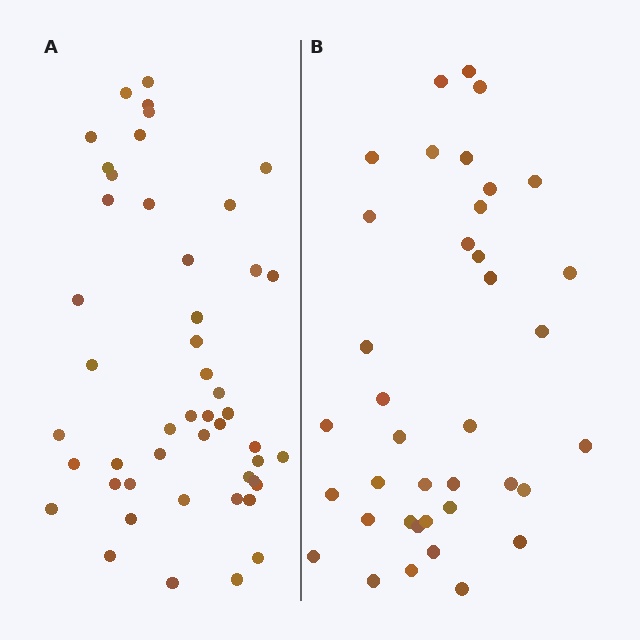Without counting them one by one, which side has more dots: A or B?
Region A (the left region) has more dots.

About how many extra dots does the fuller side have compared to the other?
Region A has roughly 10 or so more dots than region B.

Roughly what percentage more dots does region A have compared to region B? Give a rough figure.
About 25% more.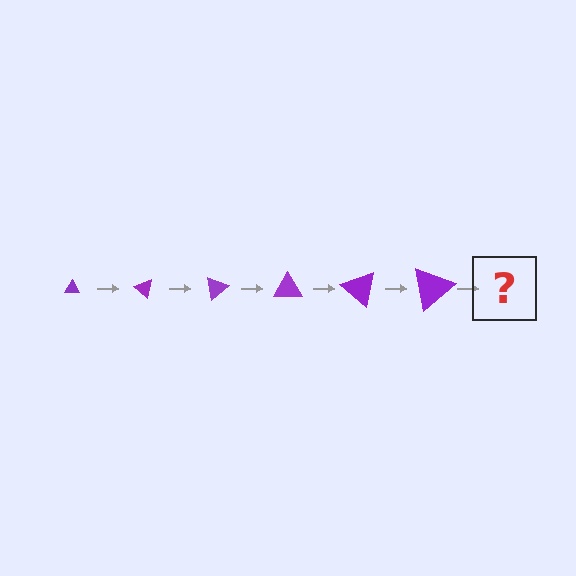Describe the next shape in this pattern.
It should be a triangle, larger than the previous one and rotated 240 degrees from the start.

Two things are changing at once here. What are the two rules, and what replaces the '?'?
The two rules are that the triangle grows larger each step and it rotates 40 degrees each step. The '?' should be a triangle, larger than the previous one and rotated 240 degrees from the start.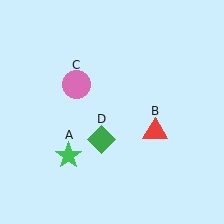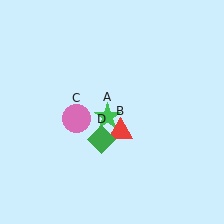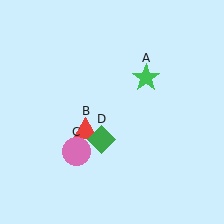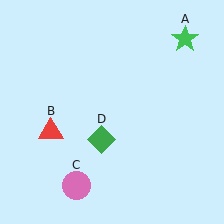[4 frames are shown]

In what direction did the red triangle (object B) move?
The red triangle (object B) moved left.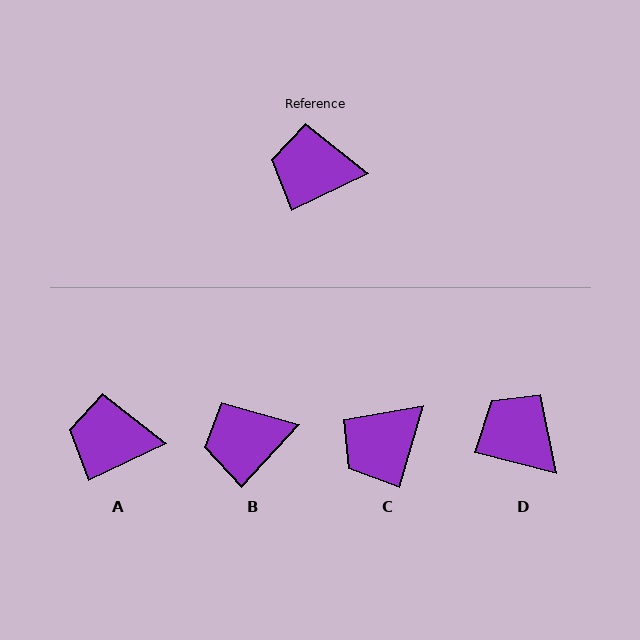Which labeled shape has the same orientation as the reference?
A.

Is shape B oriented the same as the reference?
No, it is off by about 22 degrees.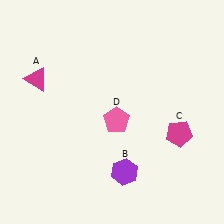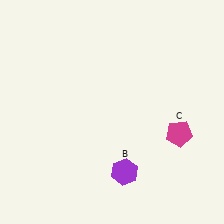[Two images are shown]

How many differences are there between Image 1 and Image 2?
There are 2 differences between the two images.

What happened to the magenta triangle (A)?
The magenta triangle (A) was removed in Image 2. It was in the top-left area of Image 1.